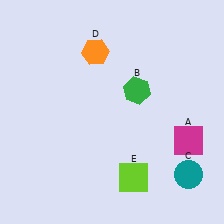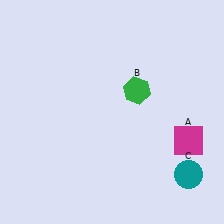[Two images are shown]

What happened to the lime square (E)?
The lime square (E) was removed in Image 2. It was in the bottom-right area of Image 1.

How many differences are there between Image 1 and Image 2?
There are 2 differences between the two images.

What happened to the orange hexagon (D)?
The orange hexagon (D) was removed in Image 2. It was in the top-left area of Image 1.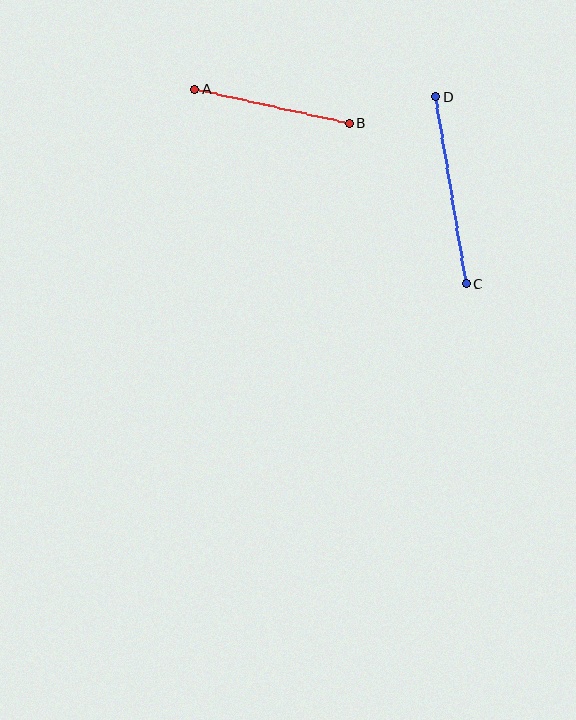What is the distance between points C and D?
The distance is approximately 190 pixels.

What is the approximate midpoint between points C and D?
The midpoint is at approximately (451, 190) pixels.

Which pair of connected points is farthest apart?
Points C and D are farthest apart.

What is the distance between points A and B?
The distance is approximately 158 pixels.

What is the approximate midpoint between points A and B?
The midpoint is at approximately (272, 106) pixels.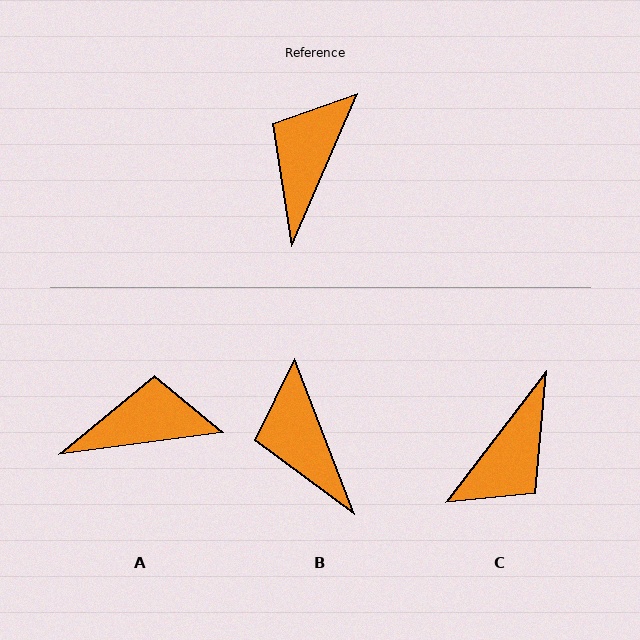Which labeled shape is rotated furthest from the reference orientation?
C, about 166 degrees away.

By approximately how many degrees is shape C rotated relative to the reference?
Approximately 166 degrees counter-clockwise.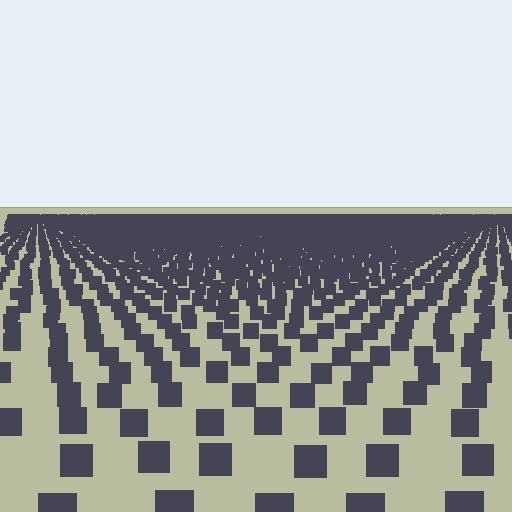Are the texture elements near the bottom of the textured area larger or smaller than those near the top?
Larger. Near the bottom, elements are closer to the viewer and appear at a bigger on-screen size.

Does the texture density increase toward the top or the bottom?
Density increases toward the top.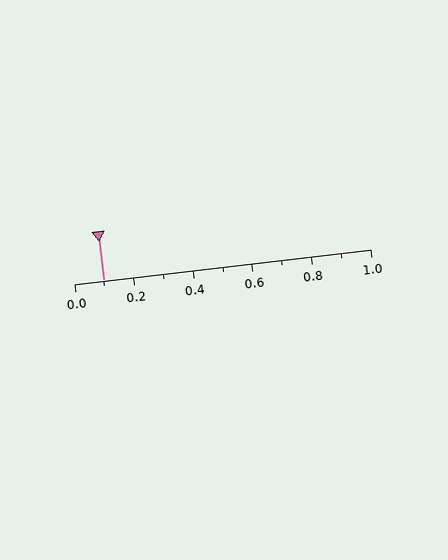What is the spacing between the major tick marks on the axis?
The major ticks are spaced 0.2 apart.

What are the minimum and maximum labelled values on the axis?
The axis runs from 0.0 to 1.0.